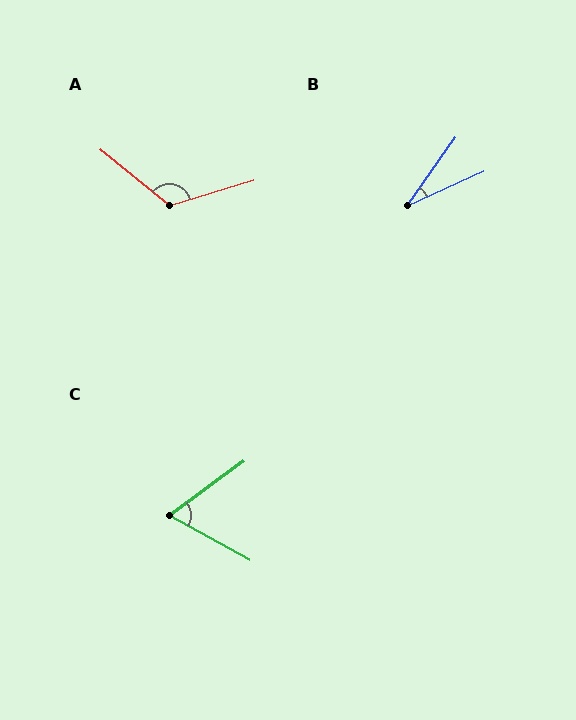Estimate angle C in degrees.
Approximately 65 degrees.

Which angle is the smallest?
B, at approximately 30 degrees.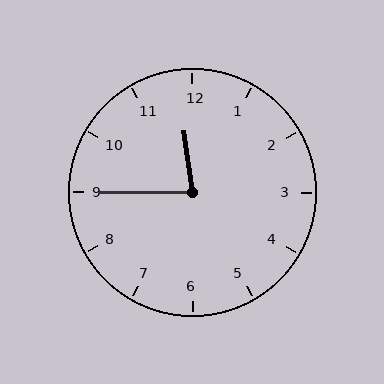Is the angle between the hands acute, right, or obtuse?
It is acute.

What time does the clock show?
11:45.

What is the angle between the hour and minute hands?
Approximately 82 degrees.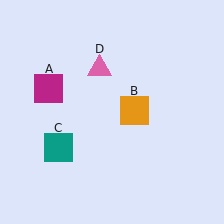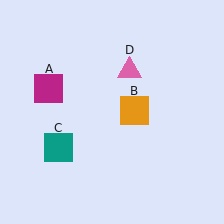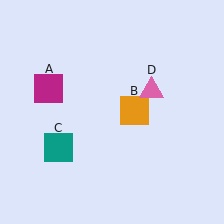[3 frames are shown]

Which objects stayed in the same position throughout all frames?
Magenta square (object A) and orange square (object B) and teal square (object C) remained stationary.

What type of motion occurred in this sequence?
The pink triangle (object D) rotated clockwise around the center of the scene.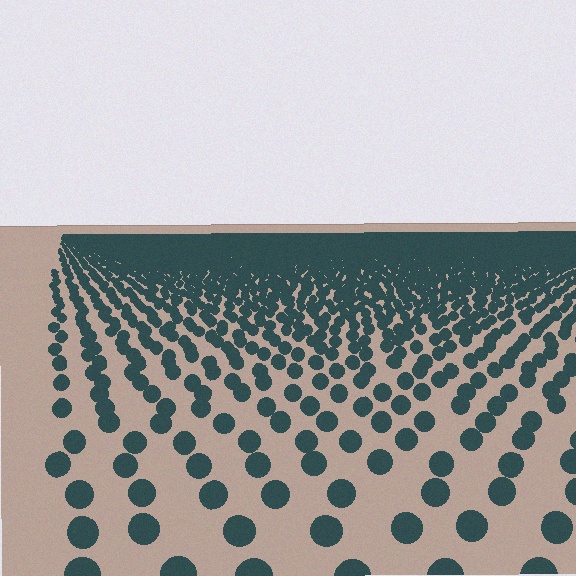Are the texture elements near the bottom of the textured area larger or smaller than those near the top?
Larger. Near the bottom, elements are closer to the viewer and appear at a bigger on-screen size.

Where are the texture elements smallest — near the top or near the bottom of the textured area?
Near the top.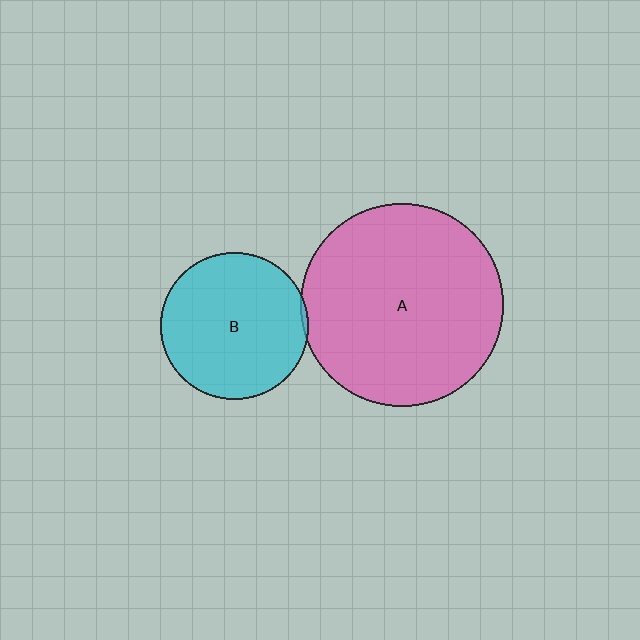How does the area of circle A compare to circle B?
Approximately 1.9 times.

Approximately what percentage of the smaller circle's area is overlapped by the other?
Approximately 5%.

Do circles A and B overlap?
Yes.